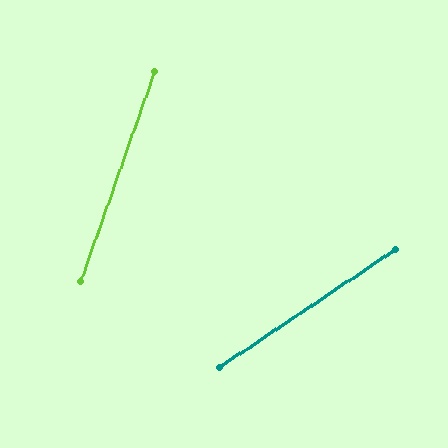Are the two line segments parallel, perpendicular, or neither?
Neither parallel nor perpendicular — they differ by about 37°.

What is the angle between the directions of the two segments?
Approximately 37 degrees.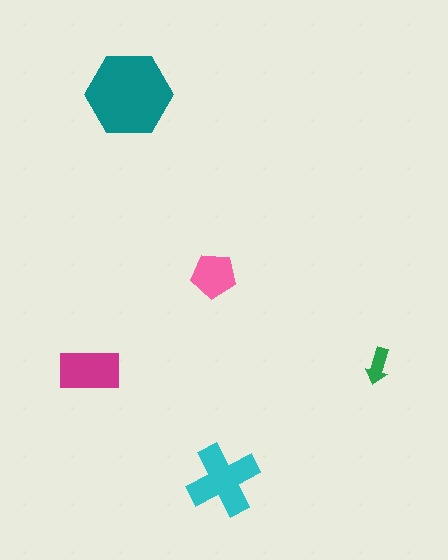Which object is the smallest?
The green arrow.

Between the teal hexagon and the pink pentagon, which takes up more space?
The teal hexagon.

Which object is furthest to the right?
The green arrow is rightmost.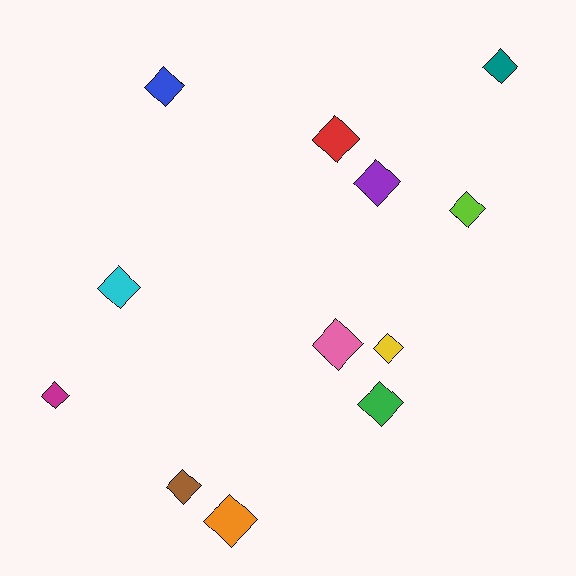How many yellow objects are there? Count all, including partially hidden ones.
There is 1 yellow object.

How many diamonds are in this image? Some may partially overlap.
There are 12 diamonds.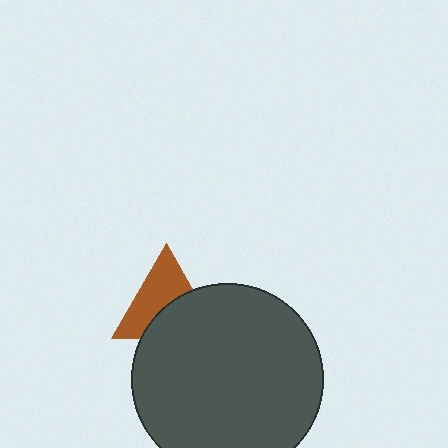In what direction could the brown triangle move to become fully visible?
The brown triangle could move up. That would shift it out from behind the dark gray circle entirely.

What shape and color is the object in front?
The object in front is a dark gray circle.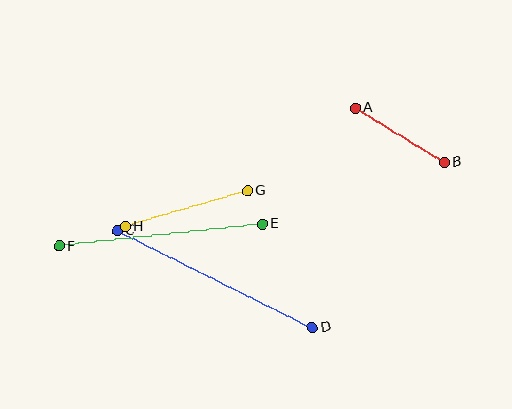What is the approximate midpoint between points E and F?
The midpoint is at approximately (161, 235) pixels.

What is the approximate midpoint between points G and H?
The midpoint is at approximately (186, 209) pixels.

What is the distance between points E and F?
The distance is approximately 204 pixels.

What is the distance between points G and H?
The distance is approximately 128 pixels.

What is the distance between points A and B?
The distance is approximately 104 pixels.